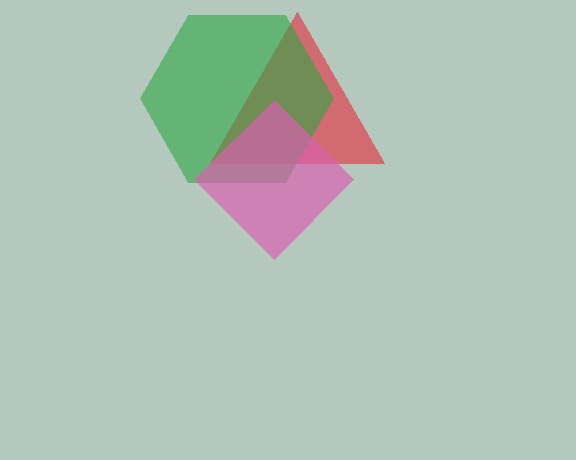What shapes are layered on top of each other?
The layered shapes are: a red triangle, a green hexagon, a pink diamond.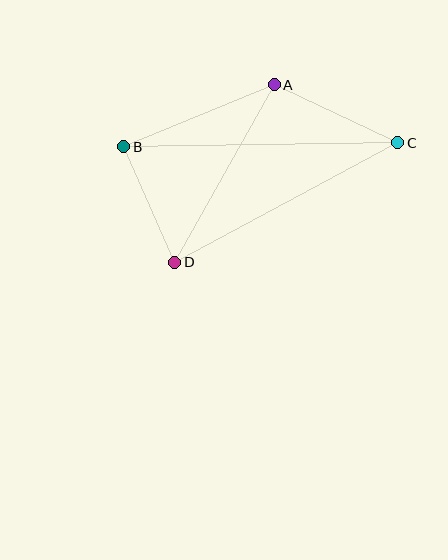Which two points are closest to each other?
Points B and D are closest to each other.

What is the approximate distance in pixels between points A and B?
The distance between A and B is approximately 163 pixels.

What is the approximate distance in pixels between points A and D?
The distance between A and D is approximately 203 pixels.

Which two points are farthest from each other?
Points B and C are farthest from each other.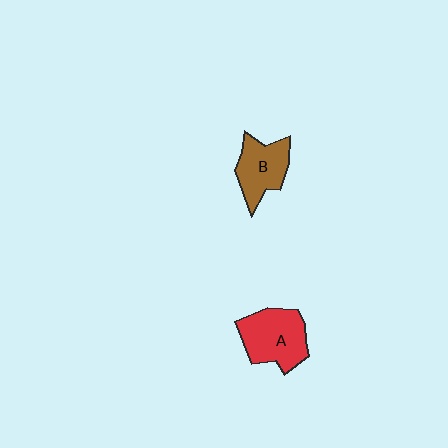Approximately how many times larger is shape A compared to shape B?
Approximately 1.2 times.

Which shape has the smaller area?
Shape B (brown).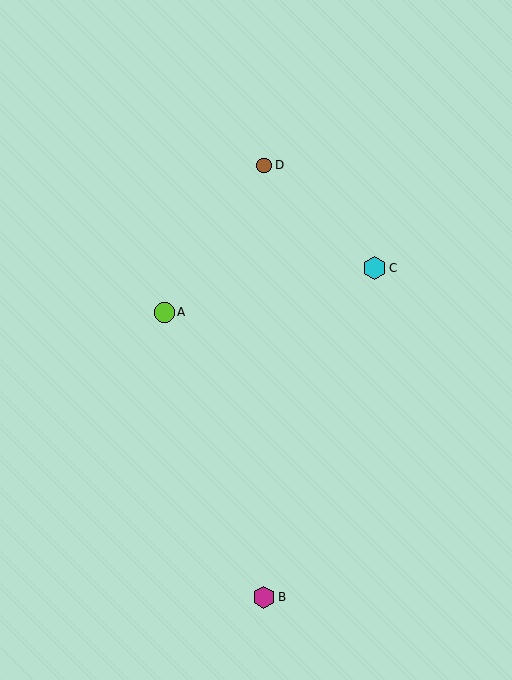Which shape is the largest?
The cyan hexagon (labeled C) is the largest.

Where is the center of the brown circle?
The center of the brown circle is at (264, 165).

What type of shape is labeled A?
Shape A is a lime circle.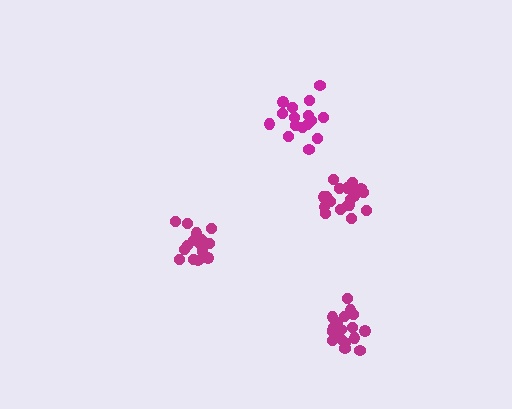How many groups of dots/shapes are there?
There are 4 groups.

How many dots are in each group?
Group 1: 17 dots, Group 2: 16 dots, Group 3: 20 dots, Group 4: 19 dots (72 total).